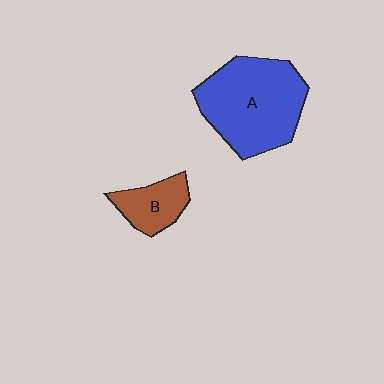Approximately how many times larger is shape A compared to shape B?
Approximately 2.6 times.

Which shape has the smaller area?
Shape B (brown).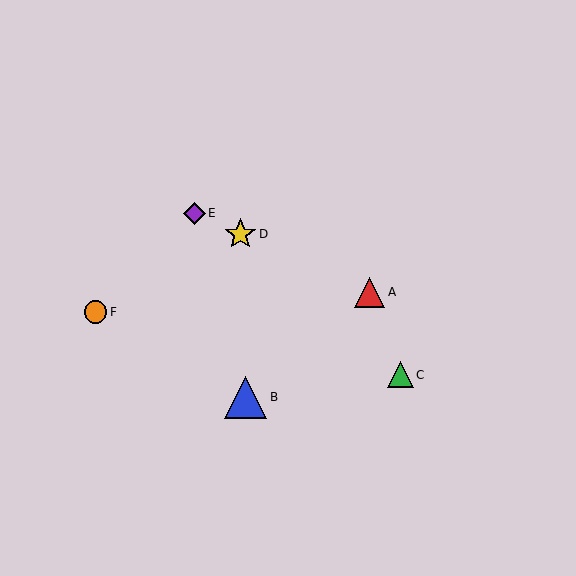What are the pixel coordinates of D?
Object D is at (240, 234).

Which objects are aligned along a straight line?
Objects A, D, E are aligned along a straight line.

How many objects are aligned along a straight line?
3 objects (A, D, E) are aligned along a straight line.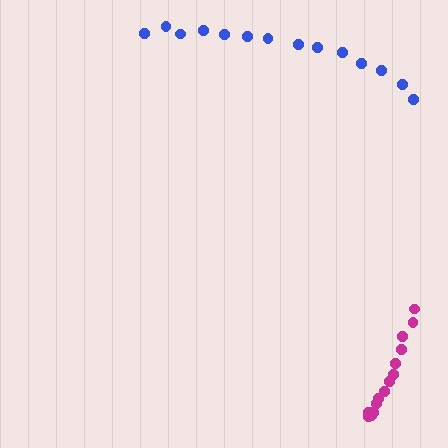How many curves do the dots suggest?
There are 2 distinct paths.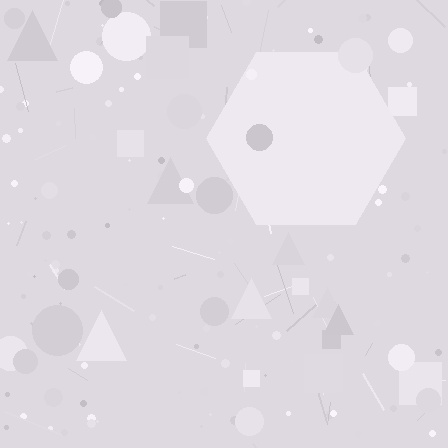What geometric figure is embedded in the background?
A hexagon is embedded in the background.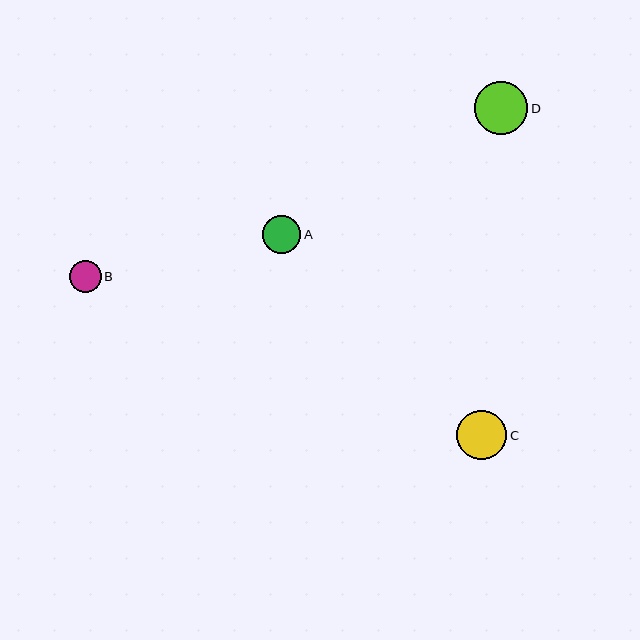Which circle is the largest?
Circle D is the largest with a size of approximately 53 pixels.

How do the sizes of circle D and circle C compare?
Circle D and circle C are approximately the same size.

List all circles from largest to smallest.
From largest to smallest: D, C, A, B.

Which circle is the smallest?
Circle B is the smallest with a size of approximately 32 pixels.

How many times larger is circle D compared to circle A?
Circle D is approximately 1.4 times the size of circle A.